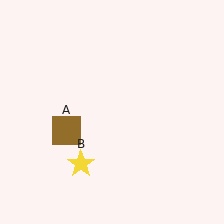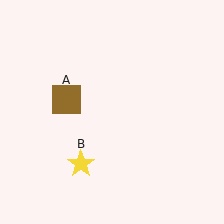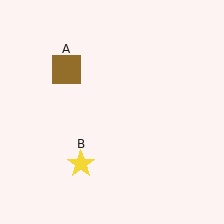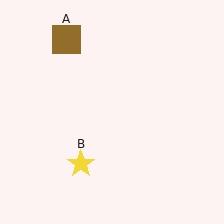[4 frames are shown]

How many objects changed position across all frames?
1 object changed position: brown square (object A).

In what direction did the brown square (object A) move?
The brown square (object A) moved up.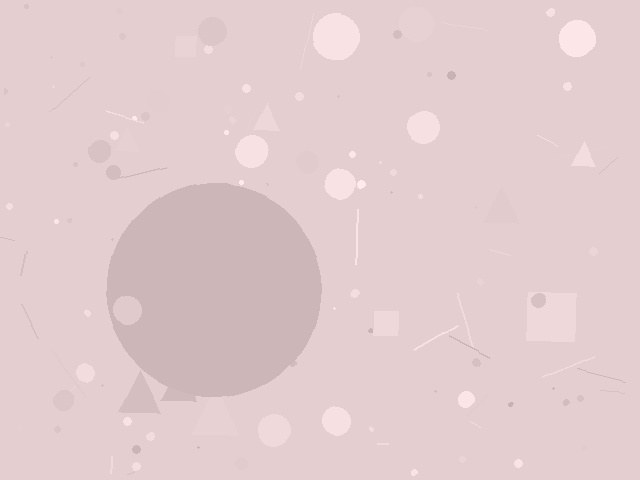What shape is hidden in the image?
A circle is hidden in the image.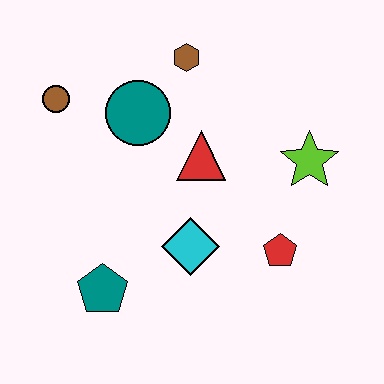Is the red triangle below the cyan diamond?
No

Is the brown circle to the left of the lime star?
Yes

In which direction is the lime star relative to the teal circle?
The lime star is to the right of the teal circle.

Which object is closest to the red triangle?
The teal circle is closest to the red triangle.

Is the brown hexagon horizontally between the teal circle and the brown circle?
No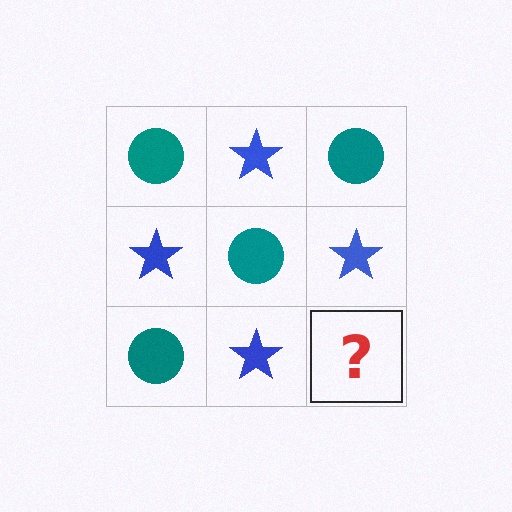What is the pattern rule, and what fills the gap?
The rule is that it alternates teal circle and blue star in a checkerboard pattern. The gap should be filled with a teal circle.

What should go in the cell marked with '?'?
The missing cell should contain a teal circle.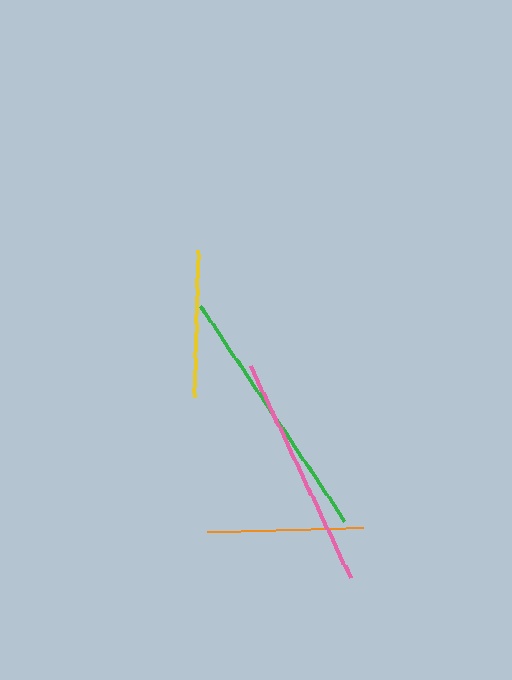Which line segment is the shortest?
The yellow line is the shortest at approximately 147 pixels.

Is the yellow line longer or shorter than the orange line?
The orange line is longer than the yellow line.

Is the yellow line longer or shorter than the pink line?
The pink line is longer than the yellow line.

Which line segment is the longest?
The green line is the longest at approximately 259 pixels.